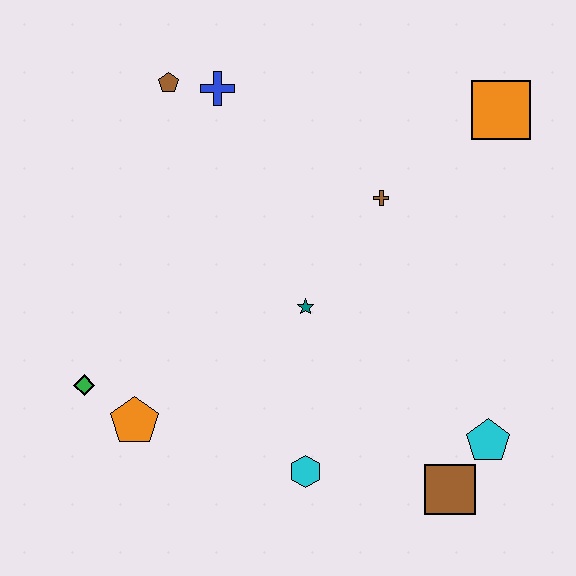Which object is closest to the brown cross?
The teal star is closest to the brown cross.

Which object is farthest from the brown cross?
The green diamond is farthest from the brown cross.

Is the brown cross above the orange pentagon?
Yes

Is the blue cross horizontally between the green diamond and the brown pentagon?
No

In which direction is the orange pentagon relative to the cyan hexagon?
The orange pentagon is to the left of the cyan hexagon.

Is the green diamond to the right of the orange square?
No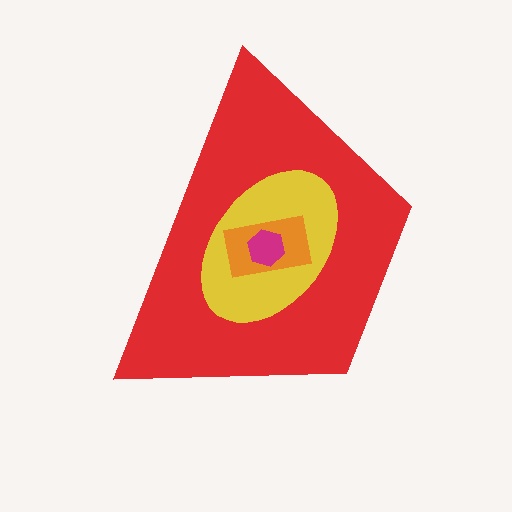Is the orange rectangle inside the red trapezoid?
Yes.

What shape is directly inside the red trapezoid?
The yellow ellipse.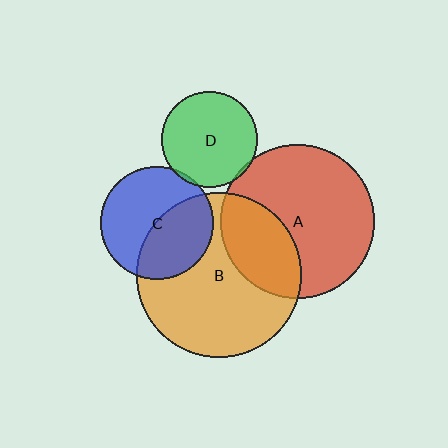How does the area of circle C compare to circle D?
Approximately 1.4 times.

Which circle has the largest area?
Circle B (orange).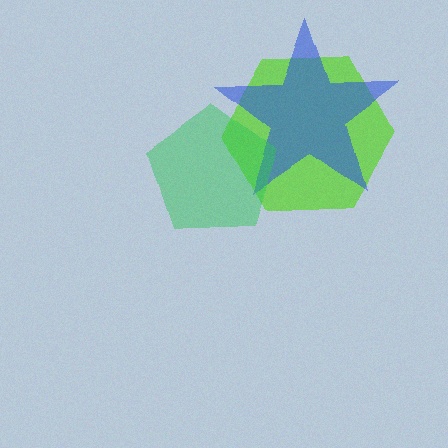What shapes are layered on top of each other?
The layered shapes are: a lime hexagon, a blue star, a green pentagon.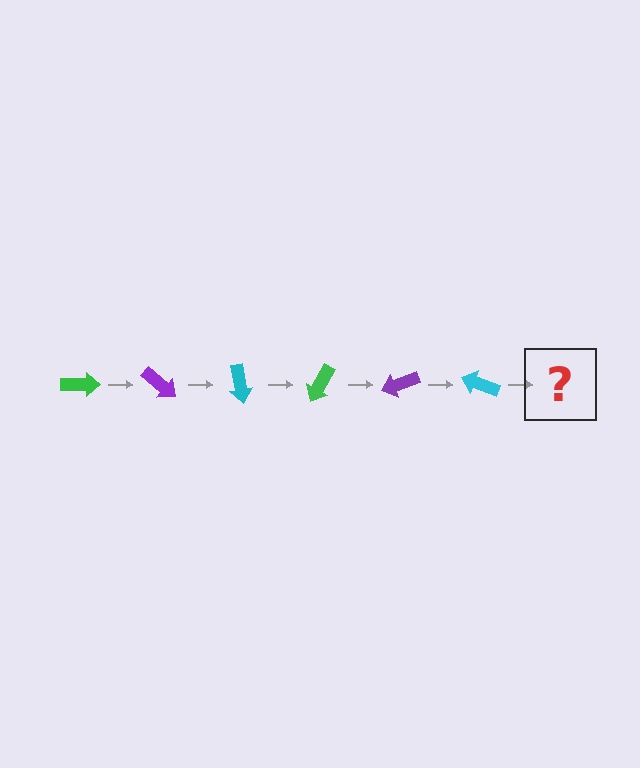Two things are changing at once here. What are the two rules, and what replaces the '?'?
The two rules are that it rotates 40 degrees each step and the color cycles through green, purple, and cyan. The '?' should be a green arrow, rotated 240 degrees from the start.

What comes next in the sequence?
The next element should be a green arrow, rotated 240 degrees from the start.